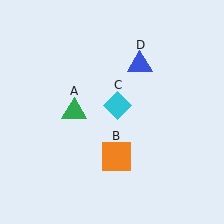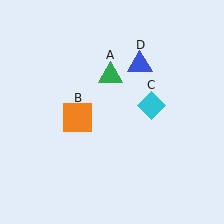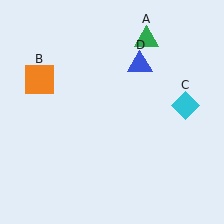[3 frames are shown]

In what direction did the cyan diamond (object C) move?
The cyan diamond (object C) moved right.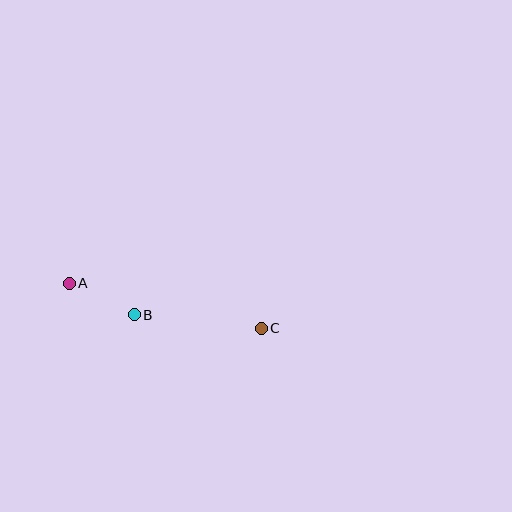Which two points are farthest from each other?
Points A and C are farthest from each other.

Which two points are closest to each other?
Points A and B are closest to each other.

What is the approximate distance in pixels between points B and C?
The distance between B and C is approximately 128 pixels.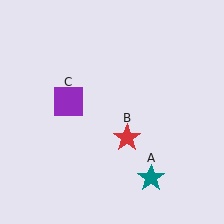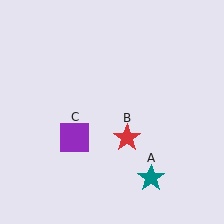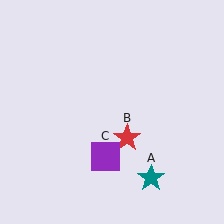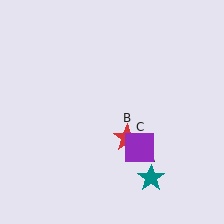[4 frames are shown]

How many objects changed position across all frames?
1 object changed position: purple square (object C).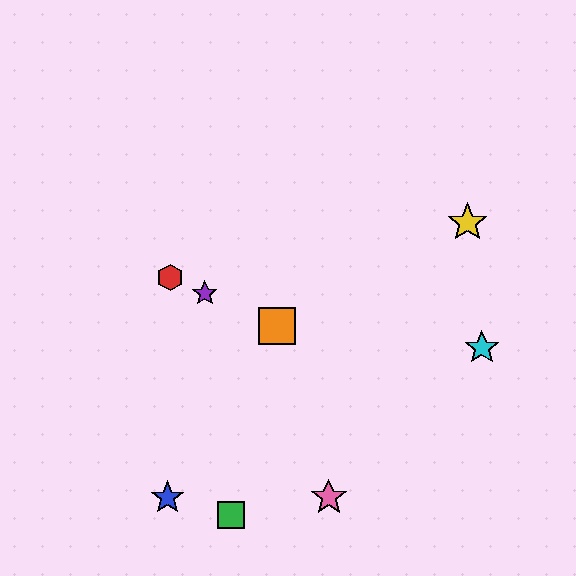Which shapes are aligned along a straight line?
The red hexagon, the purple star, the orange square are aligned along a straight line.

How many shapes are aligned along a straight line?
3 shapes (the red hexagon, the purple star, the orange square) are aligned along a straight line.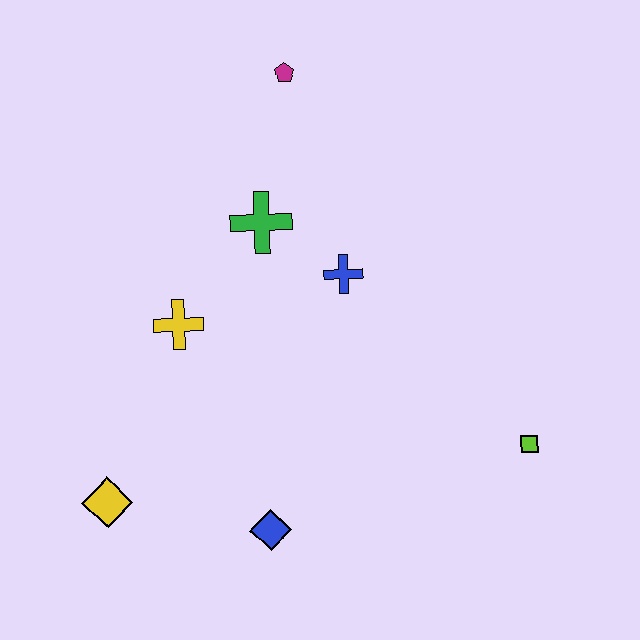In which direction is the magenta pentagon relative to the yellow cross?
The magenta pentagon is above the yellow cross.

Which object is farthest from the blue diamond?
The magenta pentagon is farthest from the blue diamond.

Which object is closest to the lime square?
The blue cross is closest to the lime square.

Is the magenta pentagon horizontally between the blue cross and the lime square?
No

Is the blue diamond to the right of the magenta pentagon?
No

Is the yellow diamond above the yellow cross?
No